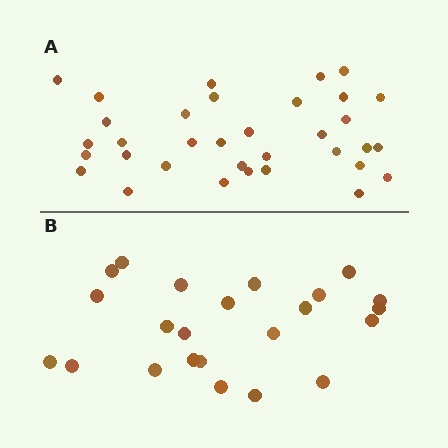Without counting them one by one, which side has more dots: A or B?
Region A (the top region) has more dots.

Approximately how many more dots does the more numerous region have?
Region A has roughly 12 or so more dots than region B.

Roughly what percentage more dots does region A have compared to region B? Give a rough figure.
About 50% more.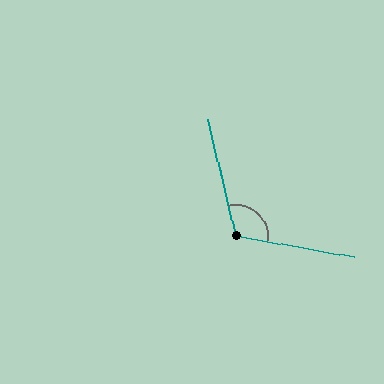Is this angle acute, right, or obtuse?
It is obtuse.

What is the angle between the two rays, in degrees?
Approximately 114 degrees.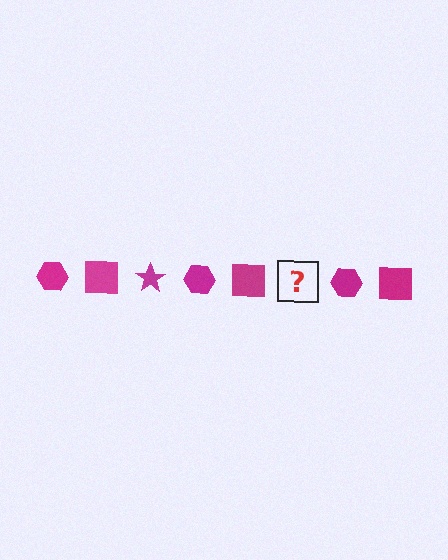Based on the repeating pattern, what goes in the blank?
The blank should be a magenta star.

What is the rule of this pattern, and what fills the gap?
The rule is that the pattern cycles through hexagon, square, star shapes in magenta. The gap should be filled with a magenta star.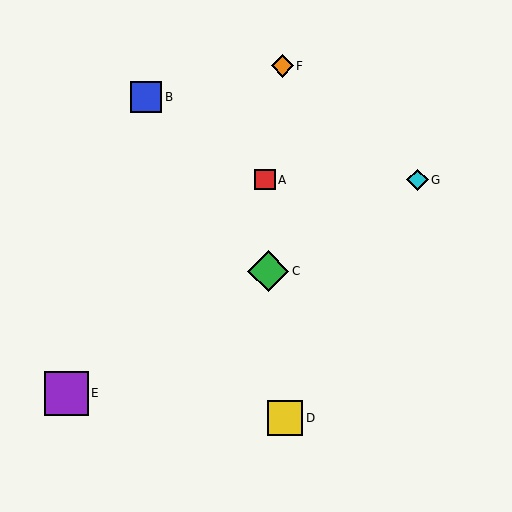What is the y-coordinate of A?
Object A is at y≈180.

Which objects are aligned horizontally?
Objects A, G are aligned horizontally.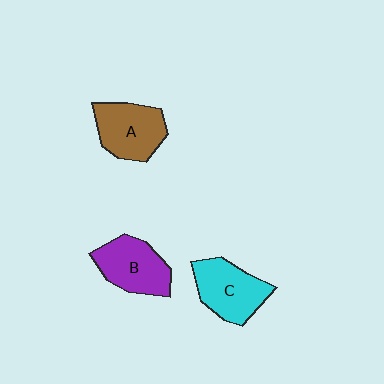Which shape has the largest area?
Shape C (cyan).